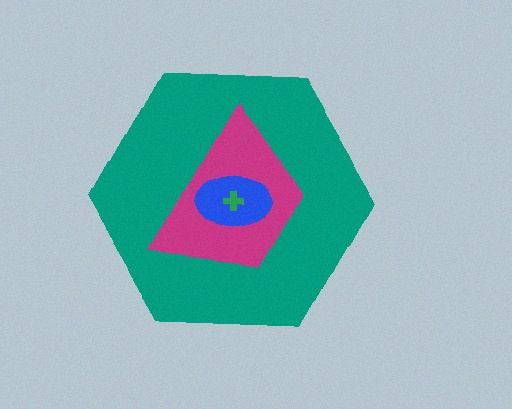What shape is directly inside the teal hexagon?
The magenta trapezoid.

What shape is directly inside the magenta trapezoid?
The blue ellipse.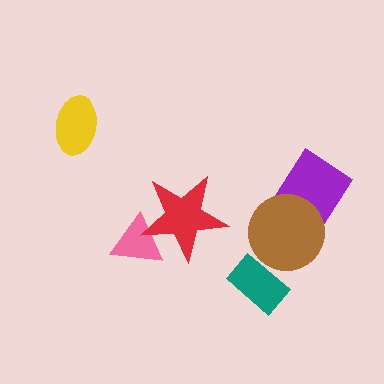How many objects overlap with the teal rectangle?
1 object overlaps with the teal rectangle.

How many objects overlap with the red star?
1 object overlaps with the red star.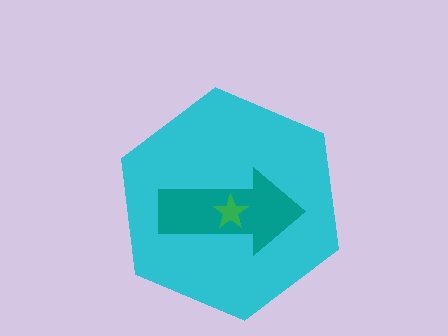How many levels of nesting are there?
3.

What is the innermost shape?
The green star.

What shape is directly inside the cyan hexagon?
The teal arrow.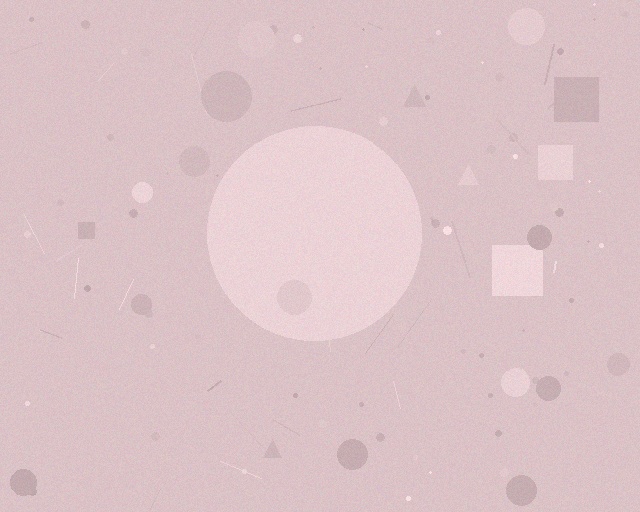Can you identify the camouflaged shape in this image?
The camouflaged shape is a circle.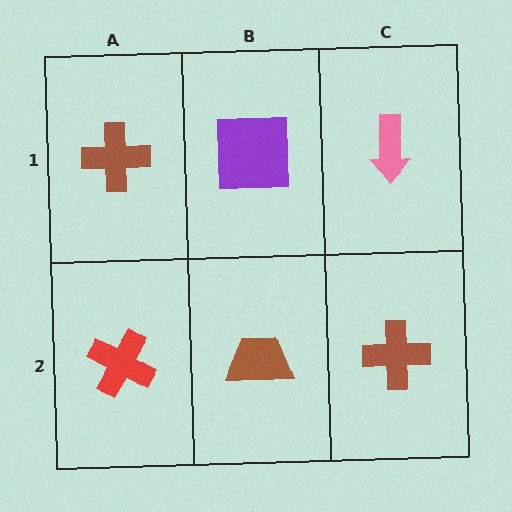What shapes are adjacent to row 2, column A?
A brown cross (row 1, column A), a brown trapezoid (row 2, column B).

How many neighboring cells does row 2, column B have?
3.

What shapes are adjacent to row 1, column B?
A brown trapezoid (row 2, column B), a brown cross (row 1, column A), a pink arrow (row 1, column C).